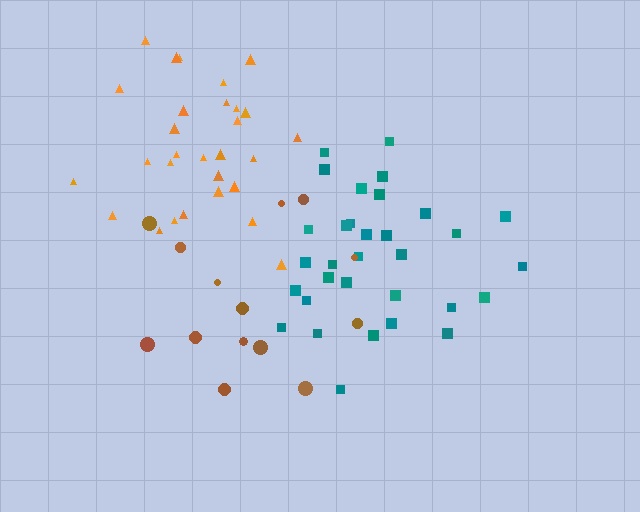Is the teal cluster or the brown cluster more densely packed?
Teal.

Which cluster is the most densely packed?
Orange.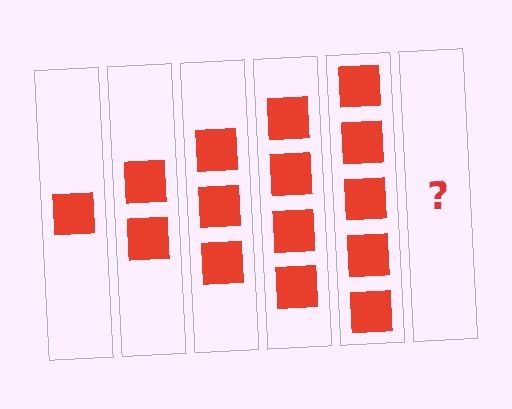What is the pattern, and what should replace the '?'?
The pattern is that each step adds one more square. The '?' should be 6 squares.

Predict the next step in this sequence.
The next step is 6 squares.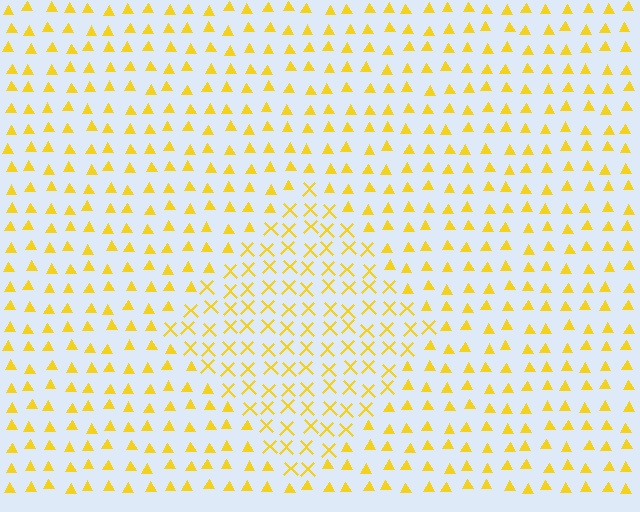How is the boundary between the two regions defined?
The boundary is defined by a change in element shape: X marks inside vs. triangles outside. All elements share the same color and spacing.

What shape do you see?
I see a diamond.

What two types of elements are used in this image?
The image uses X marks inside the diamond region and triangles outside it.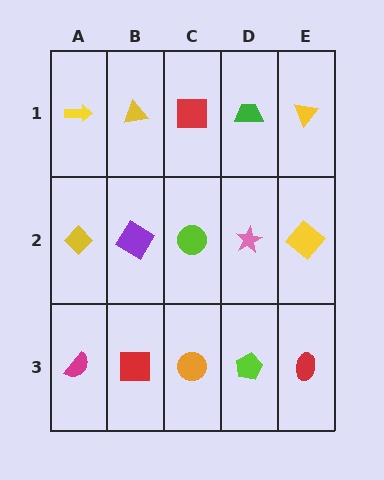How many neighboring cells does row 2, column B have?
4.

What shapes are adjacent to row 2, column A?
A yellow arrow (row 1, column A), a magenta semicircle (row 3, column A), a purple diamond (row 2, column B).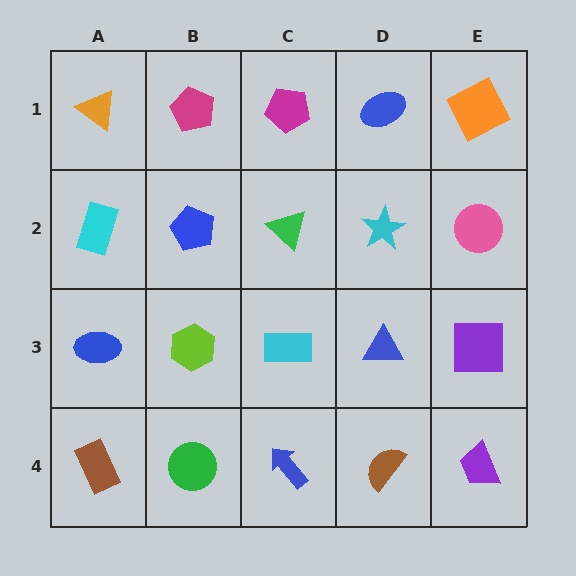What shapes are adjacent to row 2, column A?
An orange triangle (row 1, column A), a blue ellipse (row 3, column A), a blue pentagon (row 2, column B).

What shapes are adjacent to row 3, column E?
A pink circle (row 2, column E), a purple trapezoid (row 4, column E), a blue triangle (row 3, column D).